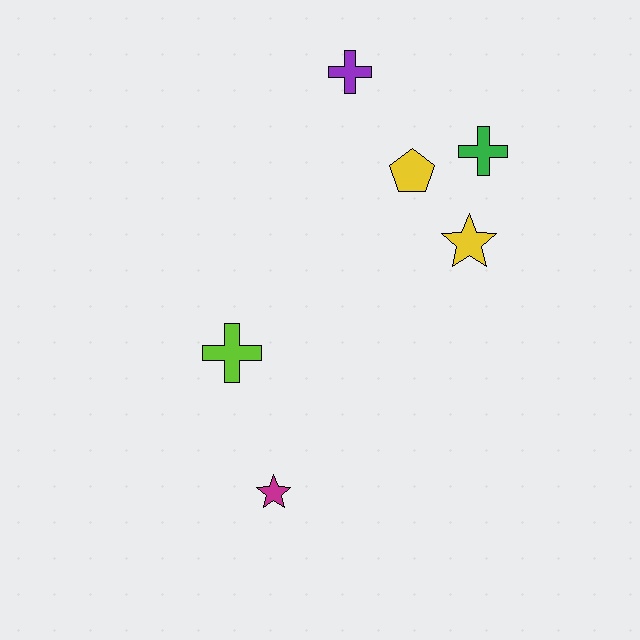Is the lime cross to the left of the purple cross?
Yes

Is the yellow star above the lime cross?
Yes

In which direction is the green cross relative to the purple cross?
The green cross is to the right of the purple cross.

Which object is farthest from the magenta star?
The purple cross is farthest from the magenta star.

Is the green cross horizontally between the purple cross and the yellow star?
No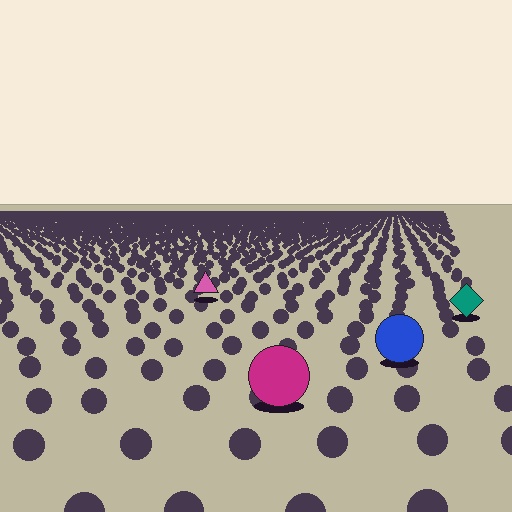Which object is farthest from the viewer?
The pink triangle is farthest from the viewer. It appears smaller and the ground texture around it is denser.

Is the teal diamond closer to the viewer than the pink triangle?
Yes. The teal diamond is closer — you can tell from the texture gradient: the ground texture is coarser near it.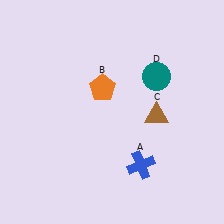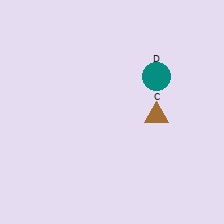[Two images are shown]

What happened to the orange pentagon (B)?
The orange pentagon (B) was removed in Image 2. It was in the top-left area of Image 1.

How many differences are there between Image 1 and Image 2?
There are 2 differences between the two images.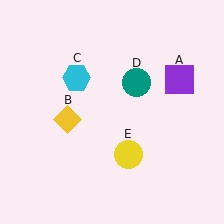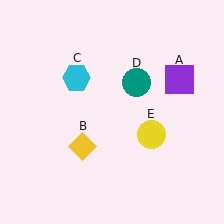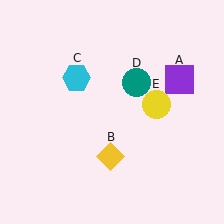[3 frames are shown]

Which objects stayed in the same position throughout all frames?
Purple square (object A) and cyan hexagon (object C) and teal circle (object D) remained stationary.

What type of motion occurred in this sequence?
The yellow diamond (object B), yellow circle (object E) rotated counterclockwise around the center of the scene.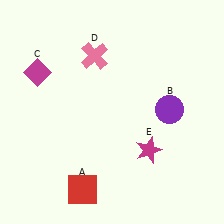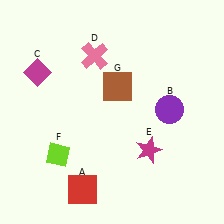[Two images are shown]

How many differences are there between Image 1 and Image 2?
There are 2 differences between the two images.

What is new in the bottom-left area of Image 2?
A lime diamond (F) was added in the bottom-left area of Image 2.